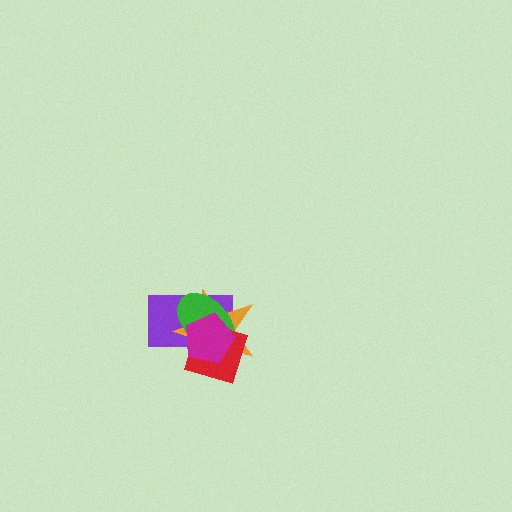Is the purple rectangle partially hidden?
Yes, it is partially covered by another shape.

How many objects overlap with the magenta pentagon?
4 objects overlap with the magenta pentagon.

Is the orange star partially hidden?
Yes, it is partially covered by another shape.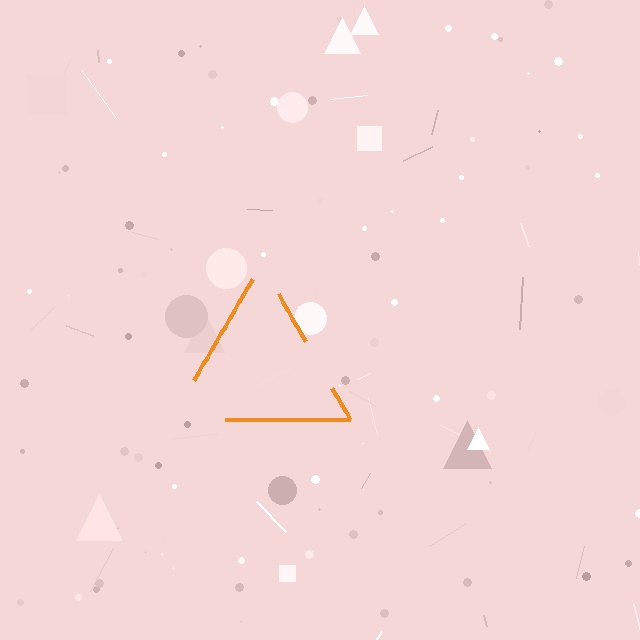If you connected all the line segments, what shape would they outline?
They would outline a triangle.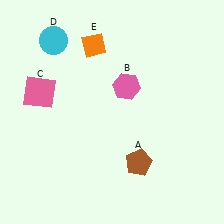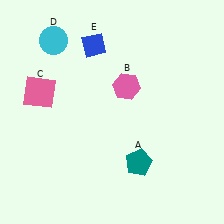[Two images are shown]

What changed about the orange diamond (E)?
In Image 1, E is orange. In Image 2, it changed to blue.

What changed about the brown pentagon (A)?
In Image 1, A is brown. In Image 2, it changed to teal.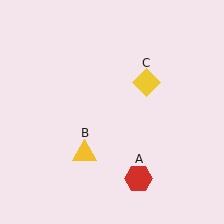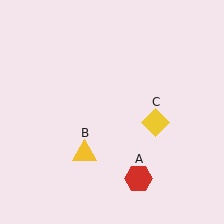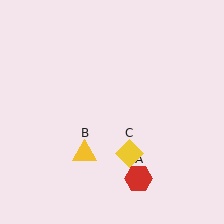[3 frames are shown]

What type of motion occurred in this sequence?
The yellow diamond (object C) rotated clockwise around the center of the scene.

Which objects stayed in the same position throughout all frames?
Red hexagon (object A) and yellow triangle (object B) remained stationary.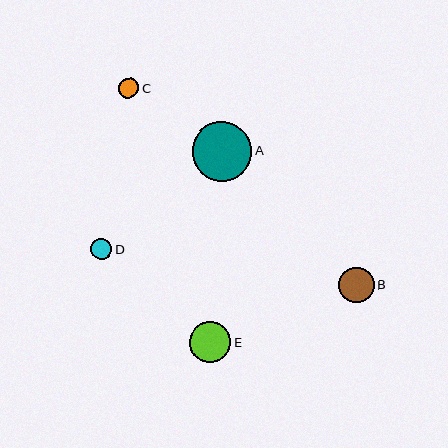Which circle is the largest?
Circle A is the largest with a size of approximately 59 pixels.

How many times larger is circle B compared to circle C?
Circle B is approximately 1.8 times the size of circle C.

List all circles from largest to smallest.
From largest to smallest: A, E, B, D, C.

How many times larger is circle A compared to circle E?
Circle A is approximately 1.4 times the size of circle E.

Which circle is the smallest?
Circle C is the smallest with a size of approximately 20 pixels.